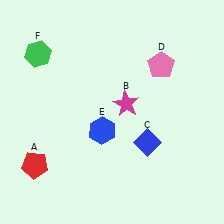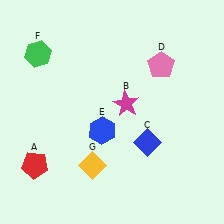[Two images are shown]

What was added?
A yellow diamond (G) was added in Image 2.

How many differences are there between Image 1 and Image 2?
There is 1 difference between the two images.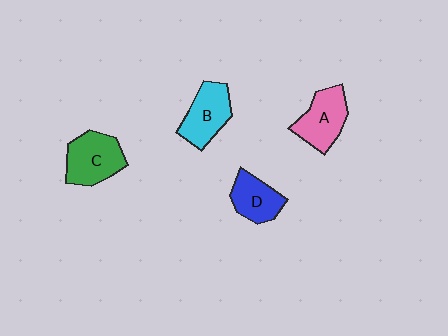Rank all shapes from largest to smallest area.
From largest to smallest: C (green), A (pink), B (cyan), D (blue).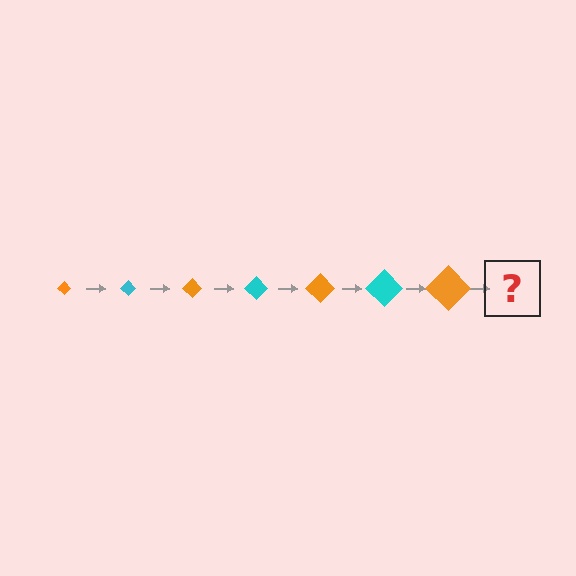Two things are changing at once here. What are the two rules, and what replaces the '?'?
The two rules are that the diamond grows larger each step and the color cycles through orange and cyan. The '?' should be a cyan diamond, larger than the previous one.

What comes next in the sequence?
The next element should be a cyan diamond, larger than the previous one.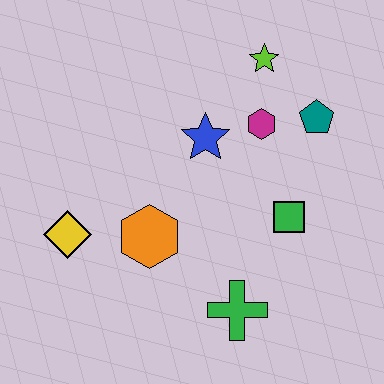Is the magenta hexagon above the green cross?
Yes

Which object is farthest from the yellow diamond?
The teal pentagon is farthest from the yellow diamond.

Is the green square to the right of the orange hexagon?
Yes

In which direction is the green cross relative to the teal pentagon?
The green cross is below the teal pentagon.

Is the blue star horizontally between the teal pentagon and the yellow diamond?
Yes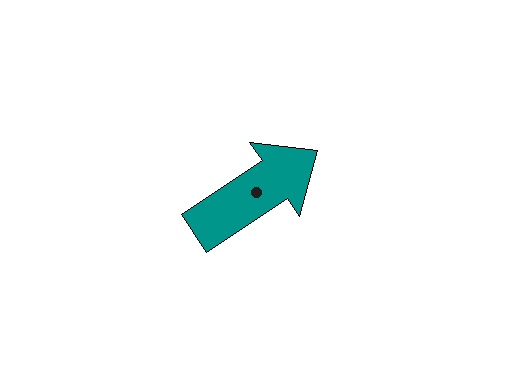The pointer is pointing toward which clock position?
Roughly 2 o'clock.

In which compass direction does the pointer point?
Northeast.